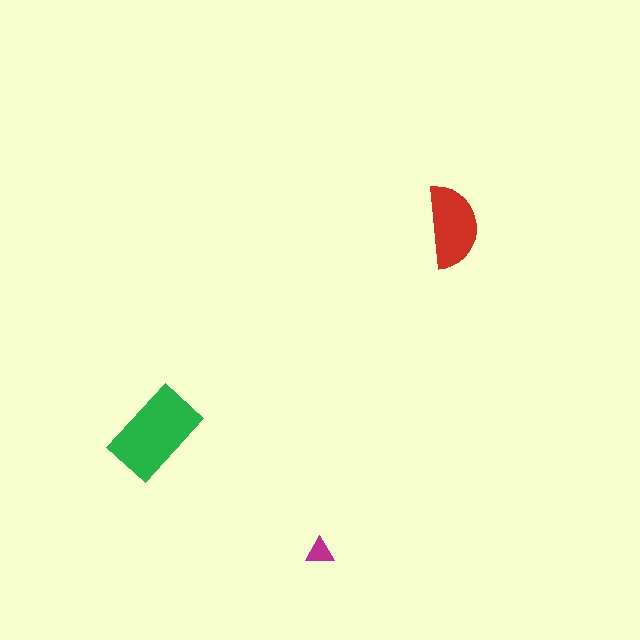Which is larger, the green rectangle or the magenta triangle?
The green rectangle.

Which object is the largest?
The green rectangle.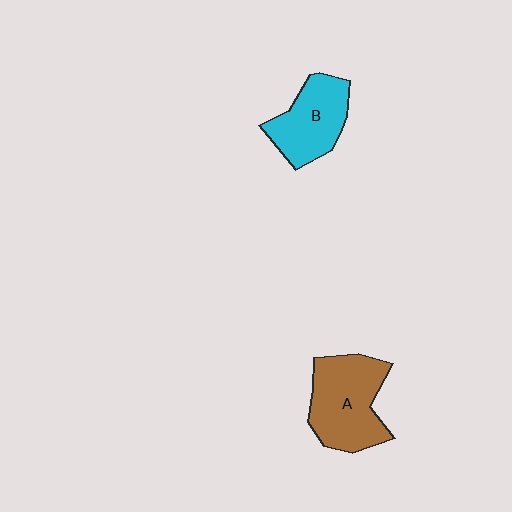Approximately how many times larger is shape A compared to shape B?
Approximately 1.3 times.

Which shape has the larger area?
Shape A (brown).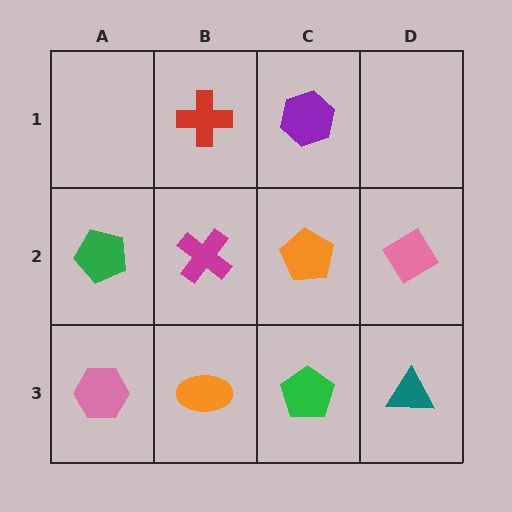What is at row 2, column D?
A pink diamond.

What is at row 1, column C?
A purple hexagon.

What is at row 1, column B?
A red cross.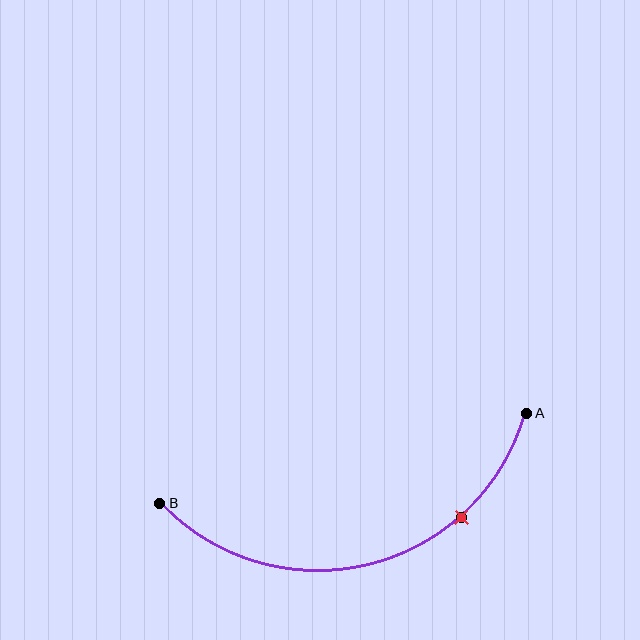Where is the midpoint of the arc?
The arc midpoint is the point on the curve farthest from the straight line joining A and B. It sits below that line.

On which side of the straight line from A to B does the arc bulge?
The arc bulges below the straight line connecting A and B.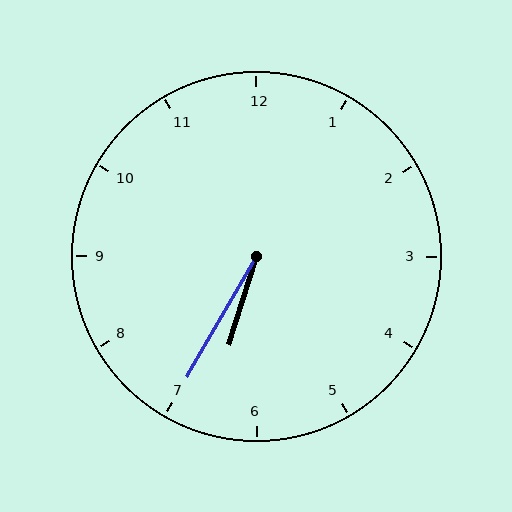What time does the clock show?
6:35.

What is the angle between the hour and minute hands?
Approximately 12 degrees.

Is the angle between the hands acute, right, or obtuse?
It is acute.